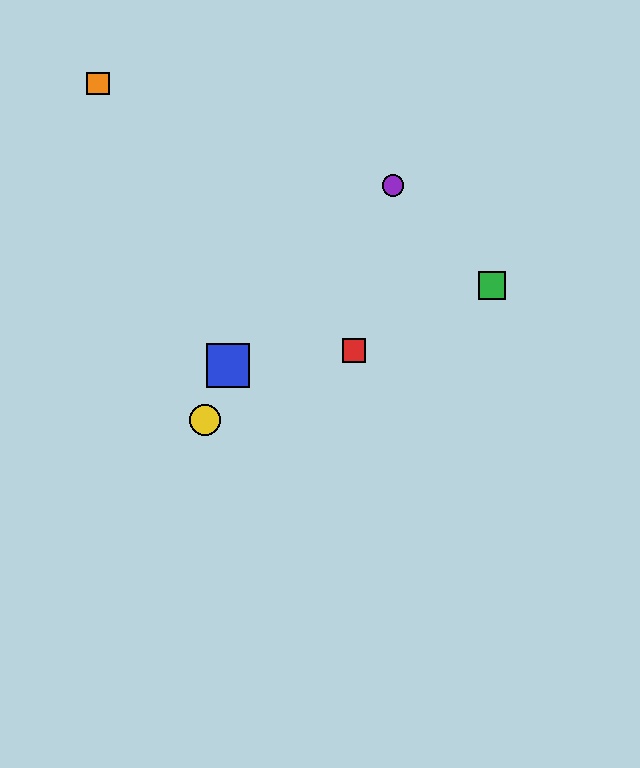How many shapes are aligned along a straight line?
3 shapes (the red square, the green square, the yellow circle) are aligned along a straight line.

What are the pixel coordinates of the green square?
The green square is at (492, 285).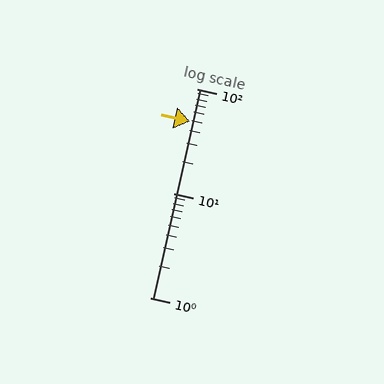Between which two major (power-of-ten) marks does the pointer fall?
The pointer is between 10 and 100.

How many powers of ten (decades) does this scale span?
The scale spans 2 decades, from 1 to 100.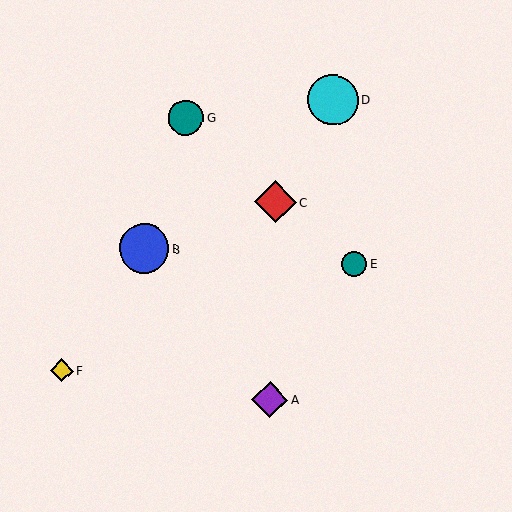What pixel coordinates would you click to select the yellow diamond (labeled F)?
Click at (62, 370) to select the yellow diamond F.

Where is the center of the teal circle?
The center of the teal circle is at (186, 118).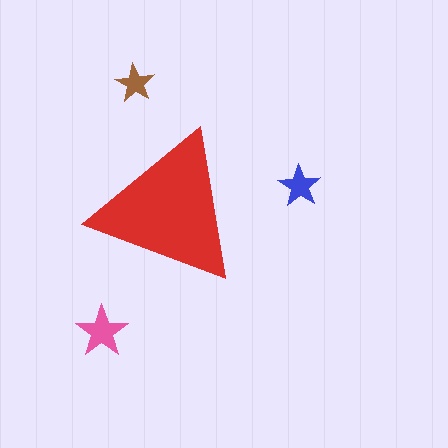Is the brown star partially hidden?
No, the brown star is fully visible.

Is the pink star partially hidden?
No, the pink star is fully visible.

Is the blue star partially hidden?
No, the blue star is fully visible.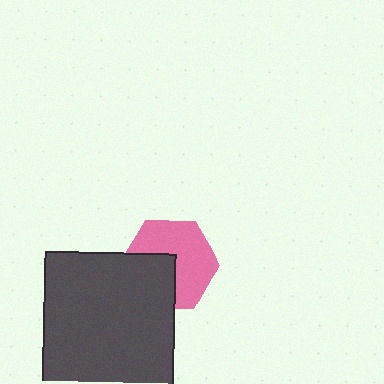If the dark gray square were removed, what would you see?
You would see the complete pink hexagon.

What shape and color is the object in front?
The object in front is a dark gray square.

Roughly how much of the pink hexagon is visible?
About half of it is visible (roughly 61%).